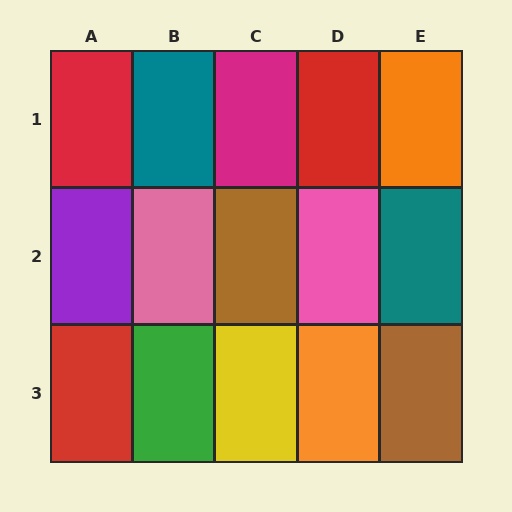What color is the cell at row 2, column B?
Pink.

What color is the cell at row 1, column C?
Magenta.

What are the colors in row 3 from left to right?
Red, green, yellow, orange, brown.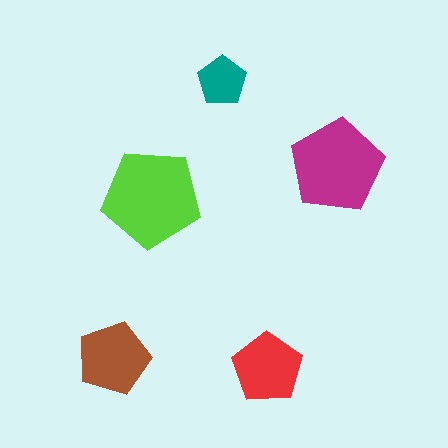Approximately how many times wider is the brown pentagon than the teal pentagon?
About 1.5 times wider.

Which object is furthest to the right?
The magenta pentagon is rightmost.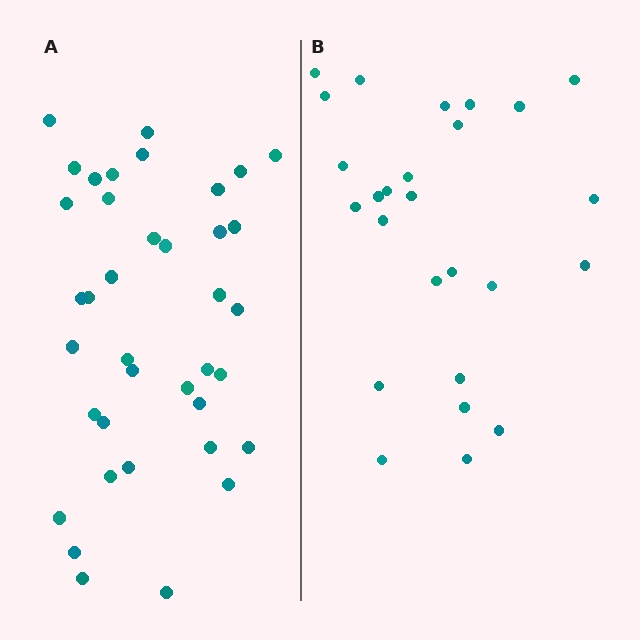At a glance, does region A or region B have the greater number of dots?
Region A (the left region) has more dots.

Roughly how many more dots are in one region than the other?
Region A has roughly 12 or so more dots than region B.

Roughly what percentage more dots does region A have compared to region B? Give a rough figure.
About 45% more.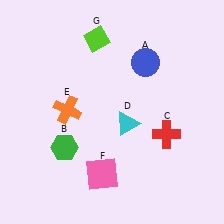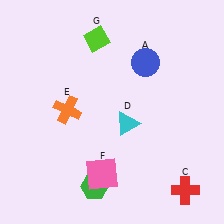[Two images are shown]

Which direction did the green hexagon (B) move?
The green hexagon (B) moved down.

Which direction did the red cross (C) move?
The red cross (C) moved down.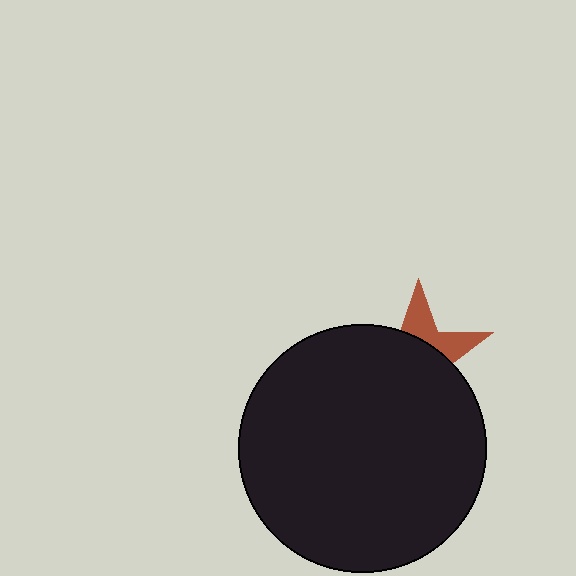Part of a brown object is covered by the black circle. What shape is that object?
It is a star.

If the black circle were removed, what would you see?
You would see the complete brown star.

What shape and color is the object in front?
The object in front is a black circle.